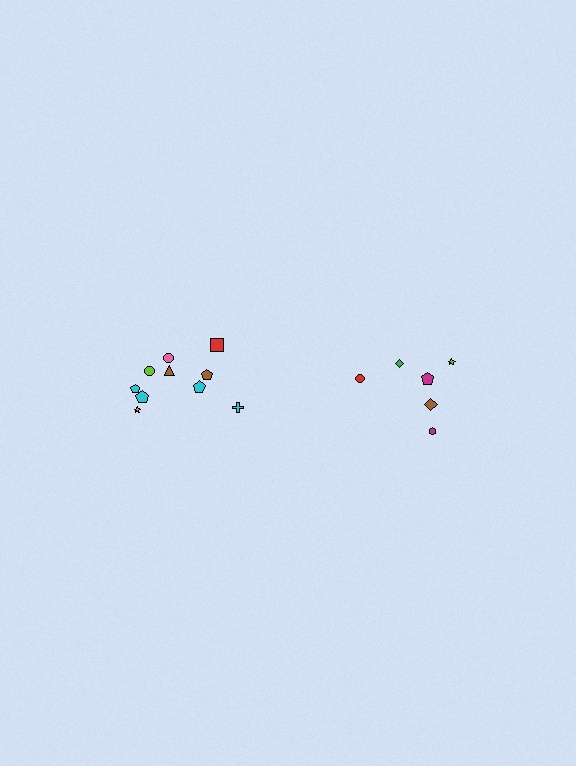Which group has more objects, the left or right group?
The left group.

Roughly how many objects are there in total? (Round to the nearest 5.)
Roughly 15 objects in total.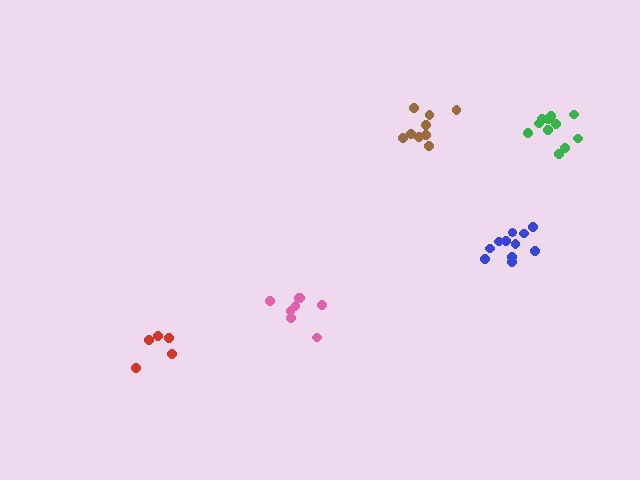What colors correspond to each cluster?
The clusters are colored: blue, pink, red, brown, green.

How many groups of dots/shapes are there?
There are 5 groups.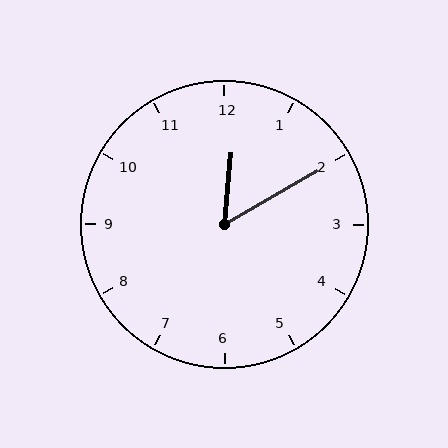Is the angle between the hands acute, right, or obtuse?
It is acute.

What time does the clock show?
12:10.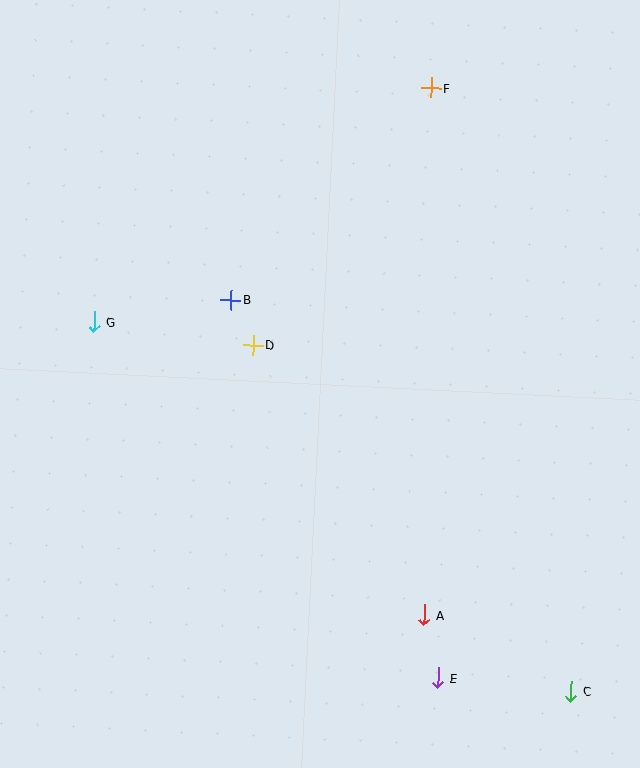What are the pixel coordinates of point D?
Point D is at (253, 345).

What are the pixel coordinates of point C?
Point C is at (571, 691).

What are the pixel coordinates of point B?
Point B is at (231, 300).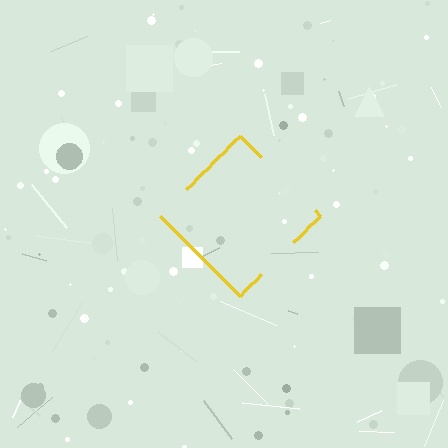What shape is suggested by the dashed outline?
The dashed outline suggests a diamond.